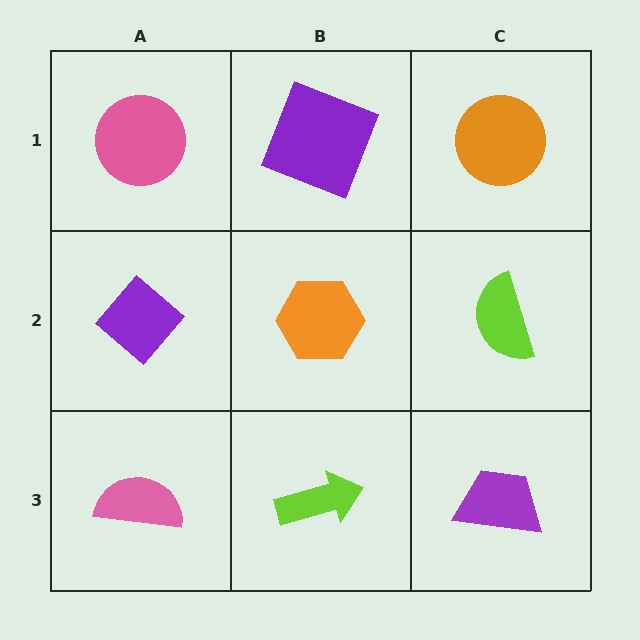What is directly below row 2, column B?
A lime arrow.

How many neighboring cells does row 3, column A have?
2.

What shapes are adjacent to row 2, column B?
A purple square (row 1, column B), a lime arrow (row 3, column B), a purple diamond (row 2, column A), a lime semicircle (row 2, column C).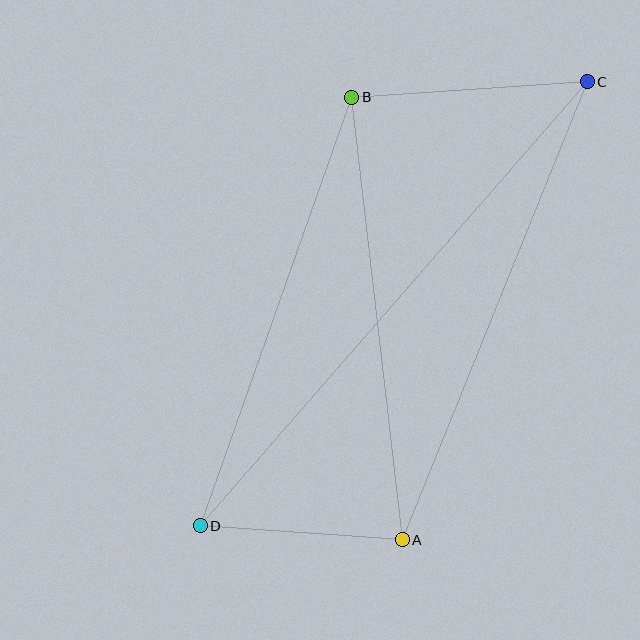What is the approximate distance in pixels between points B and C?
The distance between B and C is approximately 236 pixels.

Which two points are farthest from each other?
Points C and D are farthest from each other.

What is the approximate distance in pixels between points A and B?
The distance between A and B is approximately 445 pixels.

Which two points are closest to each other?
Points A and D are closest to each other.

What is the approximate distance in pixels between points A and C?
The distance between A and C is approximately 494 pixels.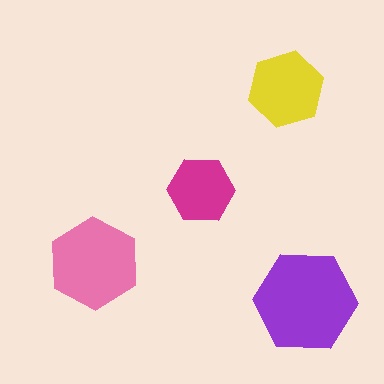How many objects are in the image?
There are 4 objects in the image.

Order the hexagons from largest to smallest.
the purple one, the pink one, the yellow one, the magenta one.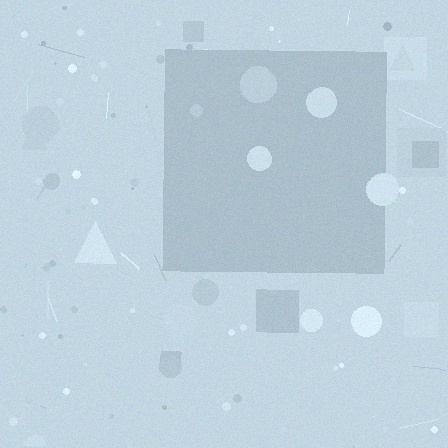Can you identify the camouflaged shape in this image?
The camouflaged shape is a square.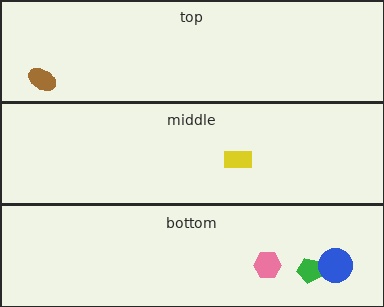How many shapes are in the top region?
1.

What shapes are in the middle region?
The yellow rectangle.